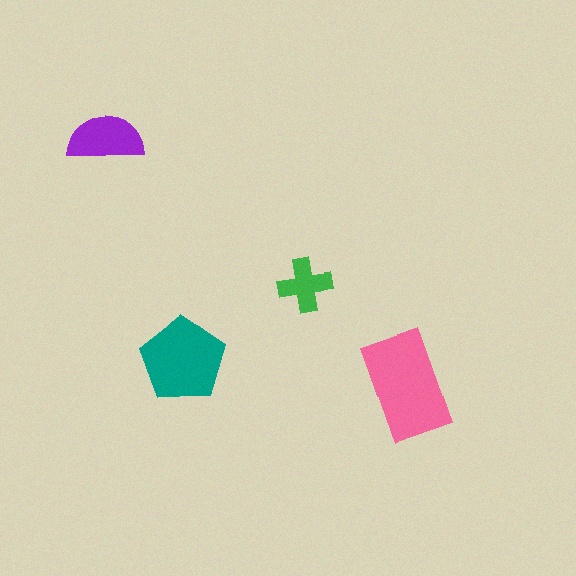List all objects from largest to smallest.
The pink rectangle, the teal pentagon, the purple semicircle, the green cross.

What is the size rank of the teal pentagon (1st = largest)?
2nd.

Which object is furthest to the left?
The purple semicircle is leftmost.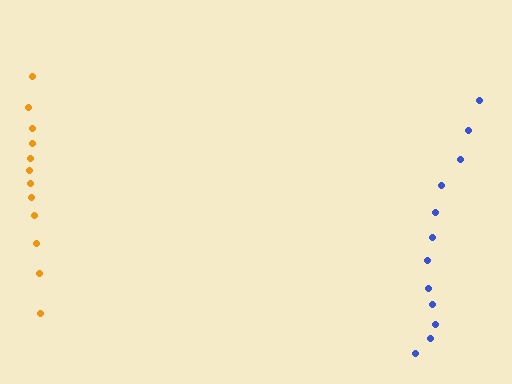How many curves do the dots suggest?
There are 2 distinct paths.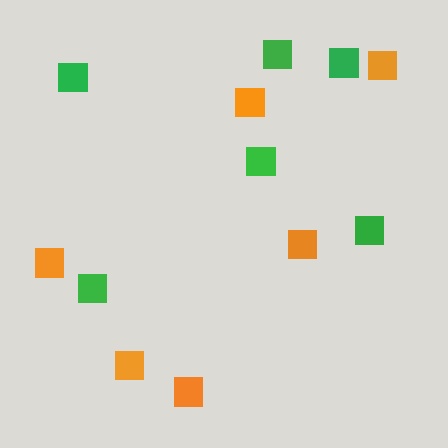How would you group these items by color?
There are 2 groups: one group of green squares (6) and one group of orange squares (6).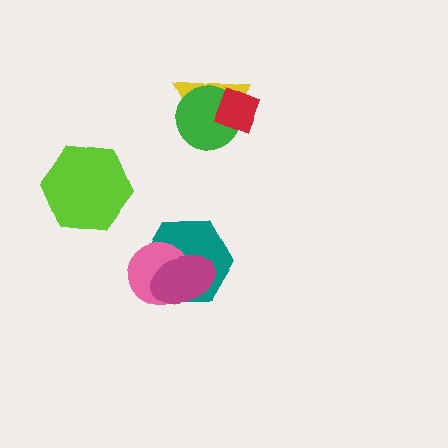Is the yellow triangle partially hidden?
Yes, it is partially covered by another shape.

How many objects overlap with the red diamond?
2 objects overlap with the red diamond.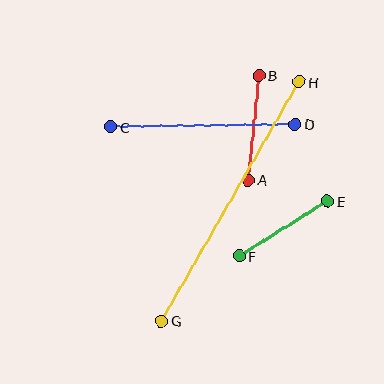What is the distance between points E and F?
The distance is approximately 104 pixels.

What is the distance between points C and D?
The distance is approximately 184 pixels.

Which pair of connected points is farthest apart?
Points G and H are farthest apart.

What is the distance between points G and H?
The distance is approximately 276 pixels.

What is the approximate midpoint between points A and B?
The midpoint is at approximately (254, 128) pixels.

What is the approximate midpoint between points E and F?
The midpoint is at approximately (283, 229) pixels.